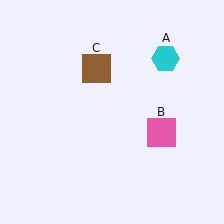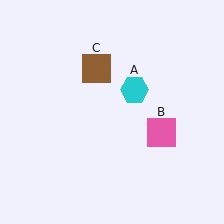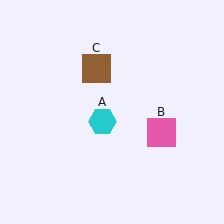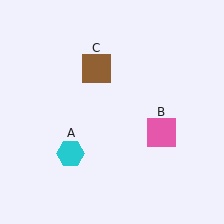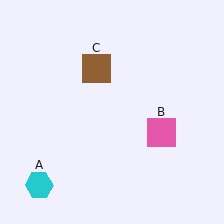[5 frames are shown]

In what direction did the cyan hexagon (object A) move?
The cyan hexagon (object A) moved down and to the left.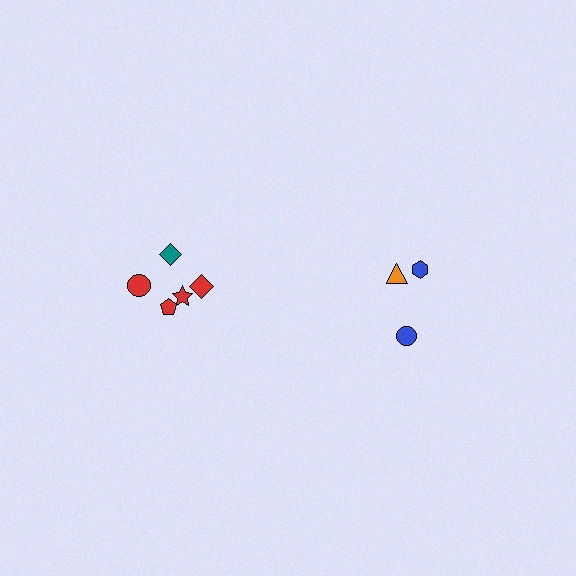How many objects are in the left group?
There are 5 objects.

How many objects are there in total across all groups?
There are 8 objects.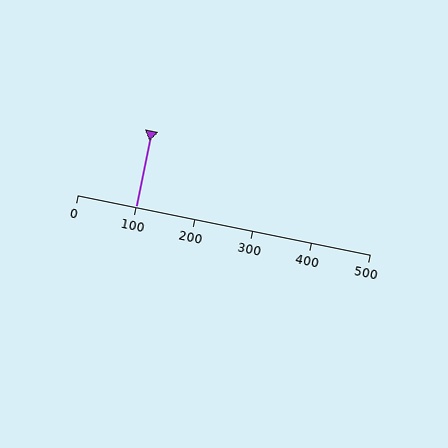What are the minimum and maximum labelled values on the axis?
The axis runs from 0 to 500.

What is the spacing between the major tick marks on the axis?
The major ticks are spaced 100 apart.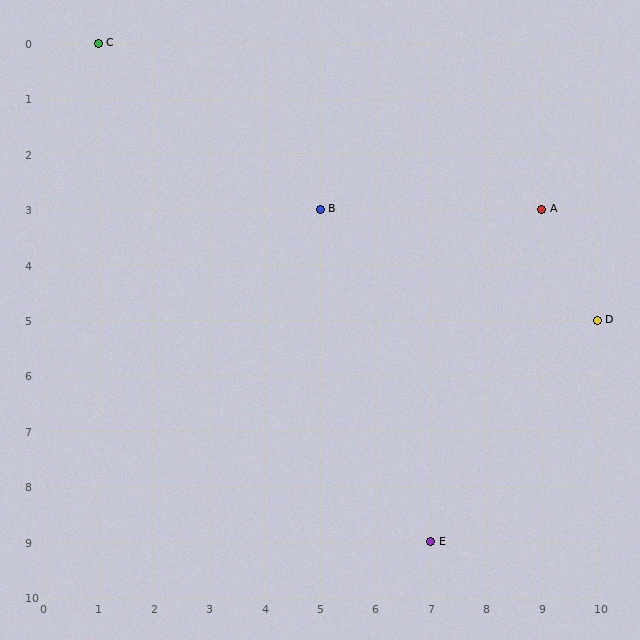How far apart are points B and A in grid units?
Points B and A are 4 columns apart.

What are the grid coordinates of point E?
Point E is at grid coordinates (7, 9).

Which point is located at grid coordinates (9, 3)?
Point A is at (9, 3).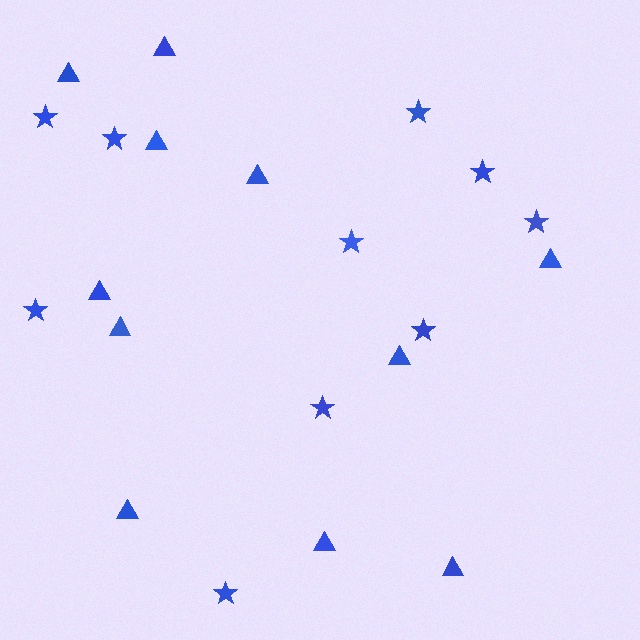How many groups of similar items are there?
There are 2 groups: one group of triangles (11) and one group of stars (10).